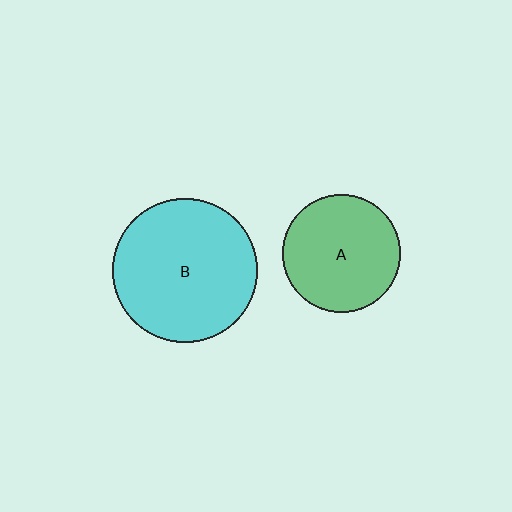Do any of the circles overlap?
No, none of the circles overlap.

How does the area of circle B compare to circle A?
Approximately 1.5 times.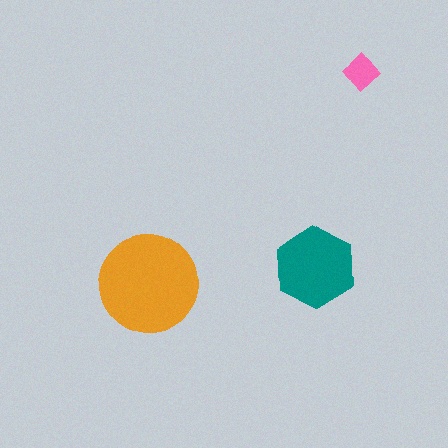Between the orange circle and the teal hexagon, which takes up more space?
The orange circle.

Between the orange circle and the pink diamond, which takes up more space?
The orange circle.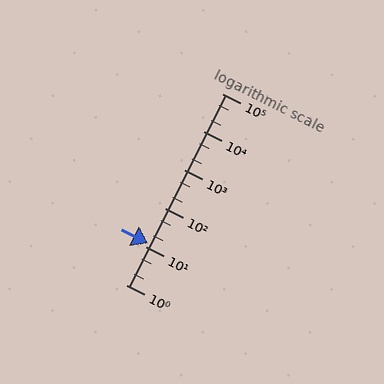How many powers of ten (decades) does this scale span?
The scale spans 5 decades, from 1 to 100000.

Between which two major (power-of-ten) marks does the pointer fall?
The pointer is between 10 and 100.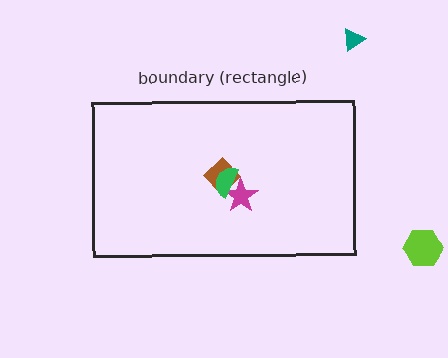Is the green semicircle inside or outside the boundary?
Inside.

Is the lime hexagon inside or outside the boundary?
Outside.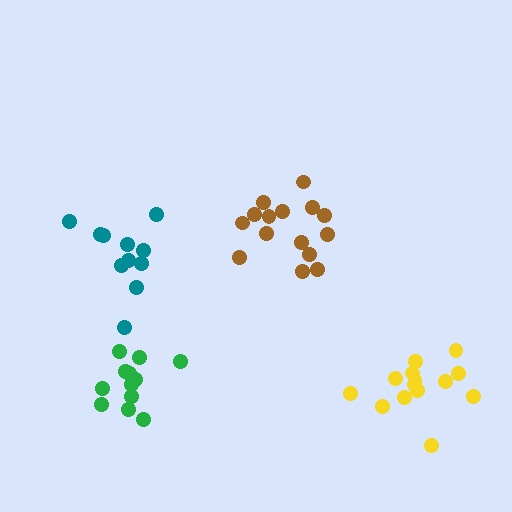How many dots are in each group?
Group 1: 15 dots, Group 2: 12 dots, Group 3: 14 dots, Group 4: 11 dots (52 total).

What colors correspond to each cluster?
The clusters are colored: brown, green, yellow, teal.